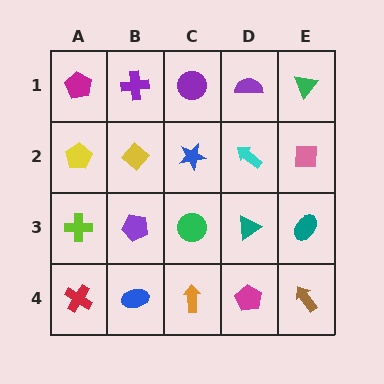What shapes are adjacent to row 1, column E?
A pink square (row 2, column E), a purple semicircle (row 1, column D).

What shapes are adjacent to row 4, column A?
A lime cross (row 3, column A), a blue ellipse (row 4, column B).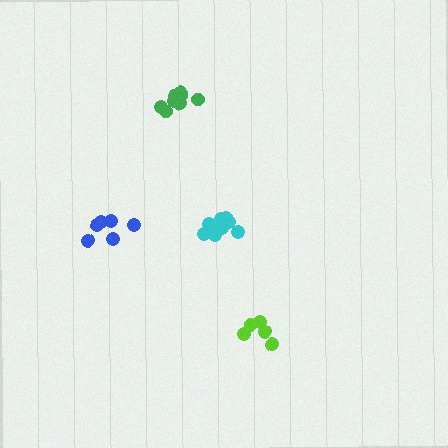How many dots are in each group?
Group 1: 9 dots, Group 2: 6 dots, Group 3: 10 dots, Group 4: 5 dots (30 total).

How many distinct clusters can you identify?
There are 4 distinct clusters.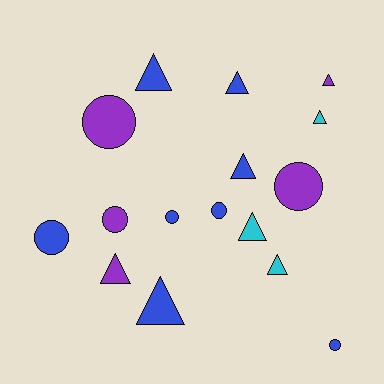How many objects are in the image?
There are 16 objects.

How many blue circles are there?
There are 4 blue circles.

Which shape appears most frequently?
Triangle, with 9 objects.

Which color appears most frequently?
Blue, with 8 objects.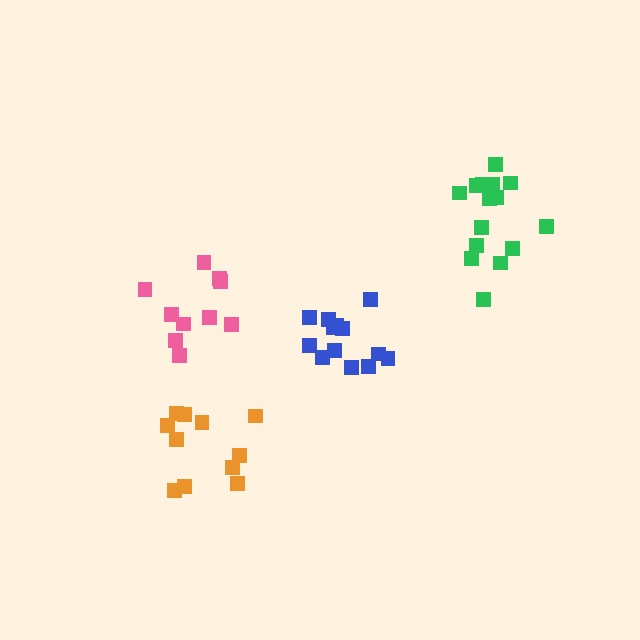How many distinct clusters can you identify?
There are 4 distinct clusters.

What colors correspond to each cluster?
The clusters are colored: pink, blue, green, orange.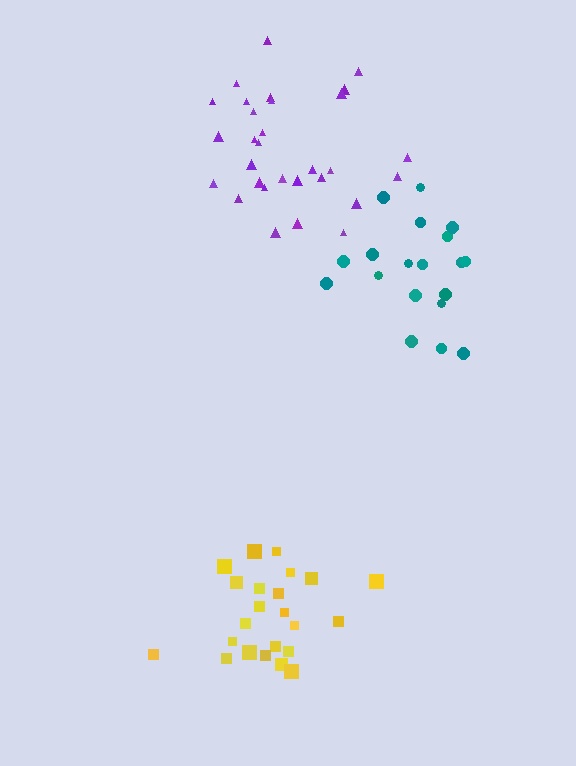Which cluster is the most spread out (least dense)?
Purple.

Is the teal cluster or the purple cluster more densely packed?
Teal.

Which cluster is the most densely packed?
Yellow.